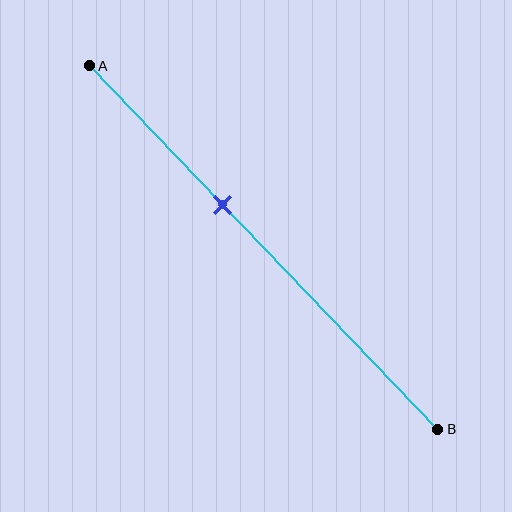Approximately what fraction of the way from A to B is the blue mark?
The blue mark is approximately 40% of the way from A to B.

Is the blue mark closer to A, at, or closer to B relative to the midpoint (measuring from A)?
The blue mark is closer to point A than the midpoint of segment AB.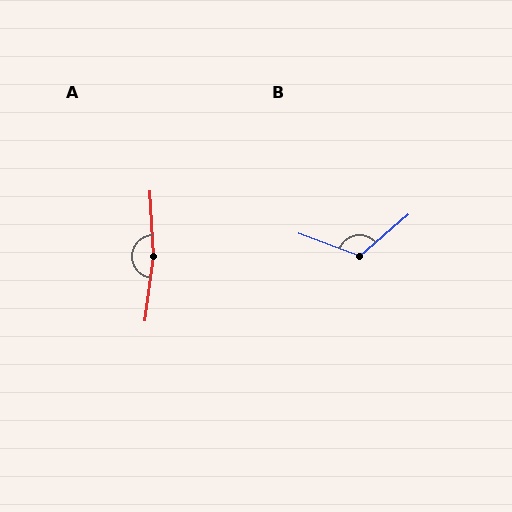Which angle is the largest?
A, at approximately 169 degrees.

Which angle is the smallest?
B, at approximately 119 degrees.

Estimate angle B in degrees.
Approximately 119 degrees.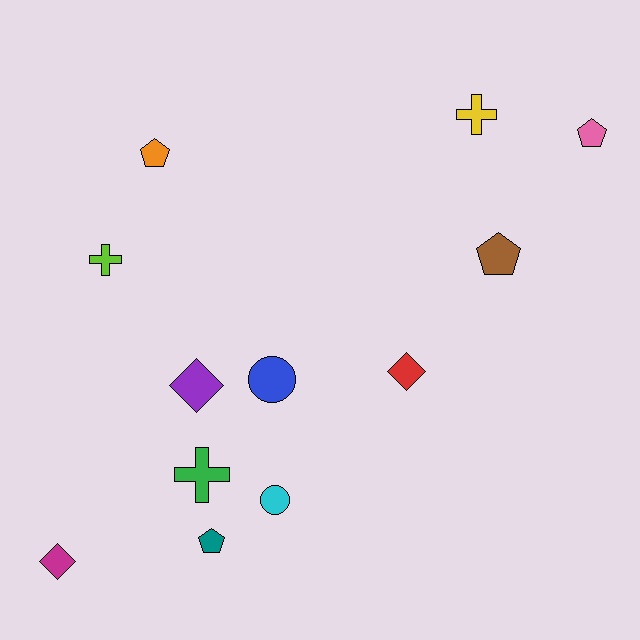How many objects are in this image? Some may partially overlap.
There are 12 objects.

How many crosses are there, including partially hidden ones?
There are 3 crosses.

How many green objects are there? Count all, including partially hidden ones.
There is 1 green object.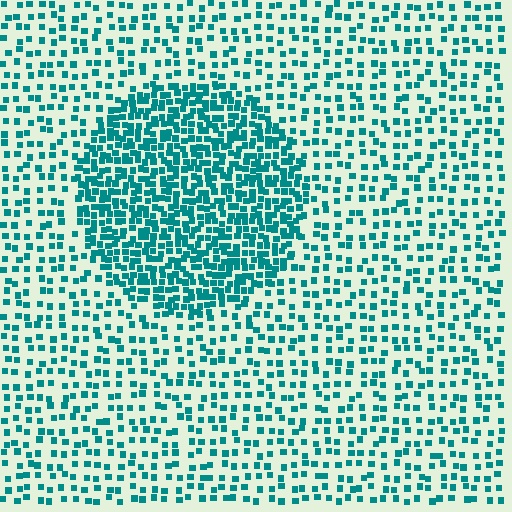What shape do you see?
I see a circle.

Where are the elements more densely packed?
The elements are more densely packed inside the circle boundary.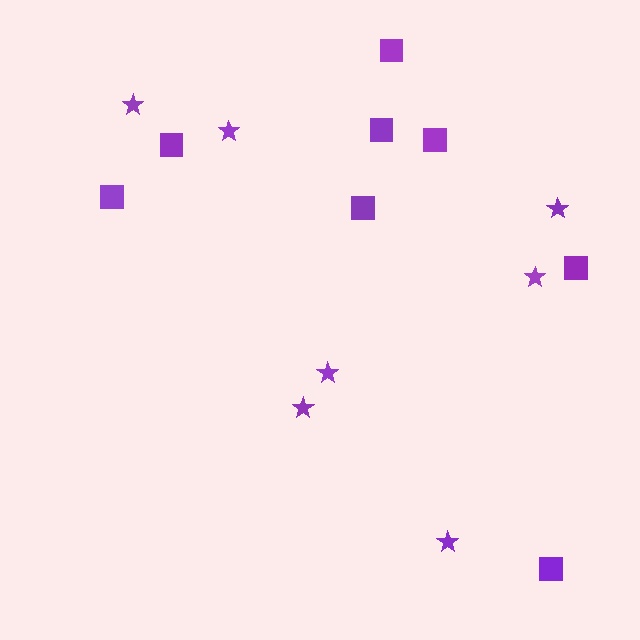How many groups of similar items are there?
There are 2 groups: one group of stars (7) and one group of squares (8).